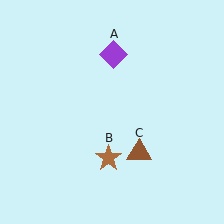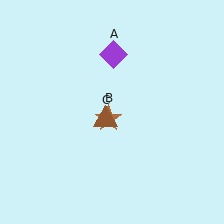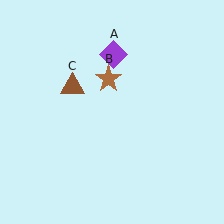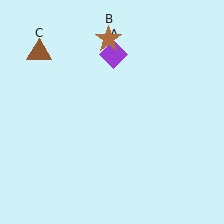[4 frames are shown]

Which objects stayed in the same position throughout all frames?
Purple diamond (object A) remained stationary.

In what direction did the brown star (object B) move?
The brown star (object B) moved up.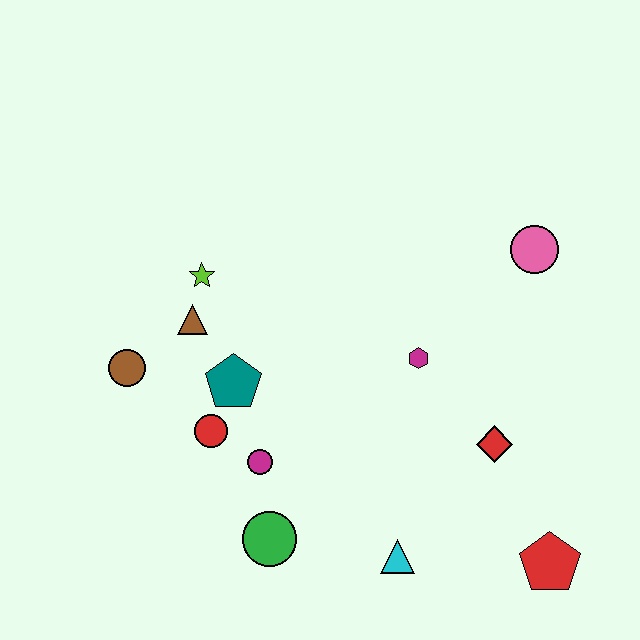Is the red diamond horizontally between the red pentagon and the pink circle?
No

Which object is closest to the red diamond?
The magenta hexagon is closest to the red diamond.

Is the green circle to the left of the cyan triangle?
Yes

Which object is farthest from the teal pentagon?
The red pentagon is farthest from the teal pentagon.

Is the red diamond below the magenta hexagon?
Yes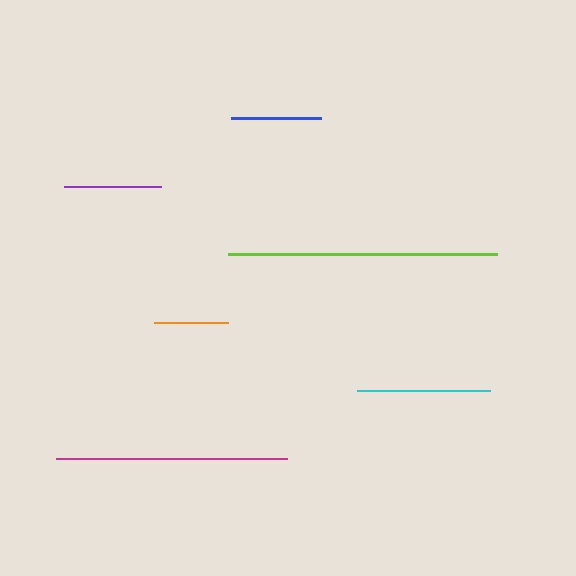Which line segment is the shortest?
The orange line is the shortest at approximately 75 pixels.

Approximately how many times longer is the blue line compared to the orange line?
The blue line is approximately 1.2 times the length of the orange line.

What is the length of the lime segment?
The lime segment is approximately 269 pixels long.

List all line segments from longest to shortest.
From longest to shortest: lime, magenta, cyan, purple, blue, orange.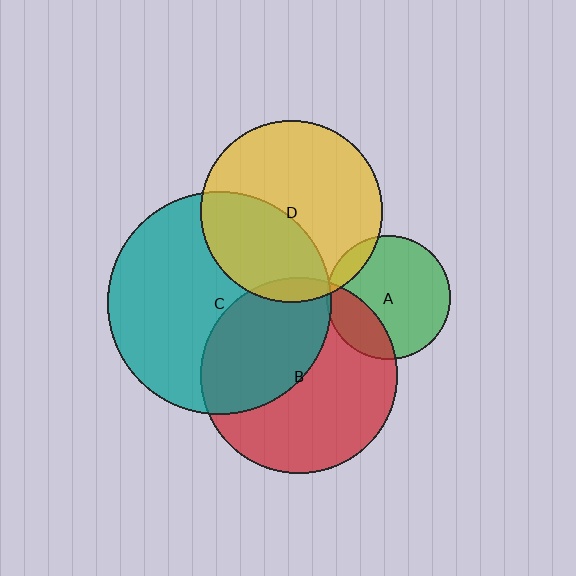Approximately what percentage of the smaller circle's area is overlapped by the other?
Approximately 5%.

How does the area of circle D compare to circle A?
Approximately 2.2 times.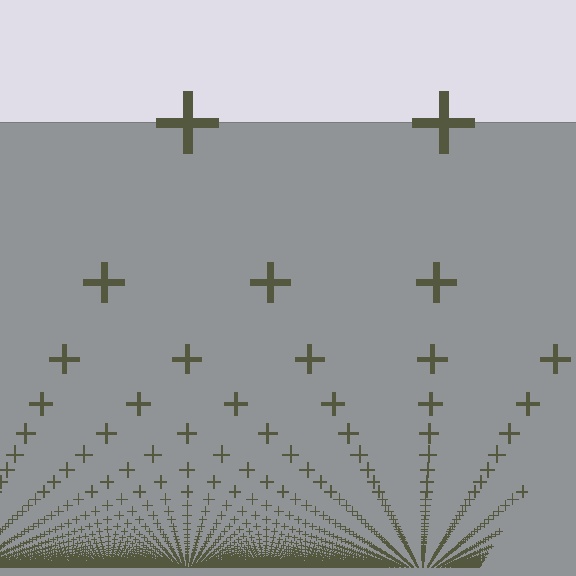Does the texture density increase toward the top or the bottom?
Density increases toward the bottom.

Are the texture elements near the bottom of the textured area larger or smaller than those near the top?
Smaller. The gradient is inverted — elements near the bottom are smaller and denser.